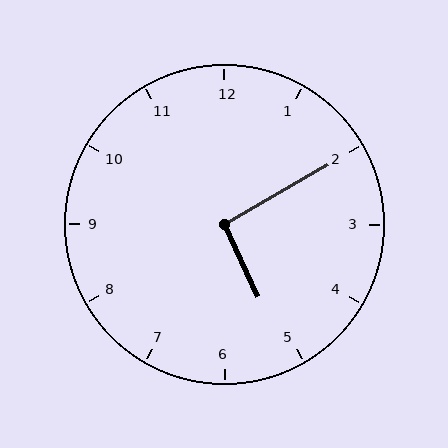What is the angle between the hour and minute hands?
Approximately 95 degrees.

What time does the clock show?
5:10.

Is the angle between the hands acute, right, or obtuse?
It is right.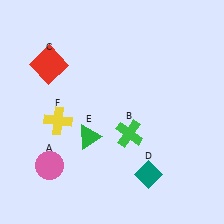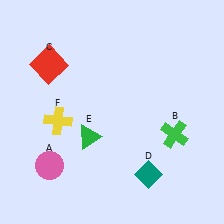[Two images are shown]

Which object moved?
The green cross (B) moved right.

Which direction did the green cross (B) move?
The green cross (B) moved right.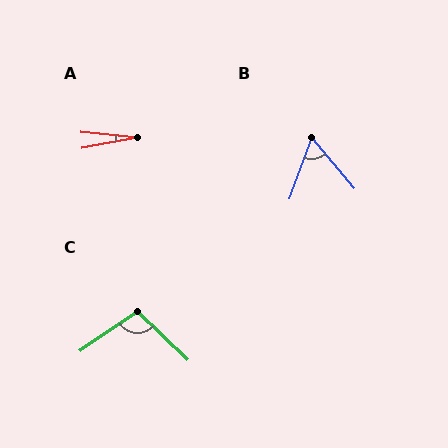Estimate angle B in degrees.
Approximately 60 degrees.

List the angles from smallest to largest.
A (16°), B (60°), C (103°).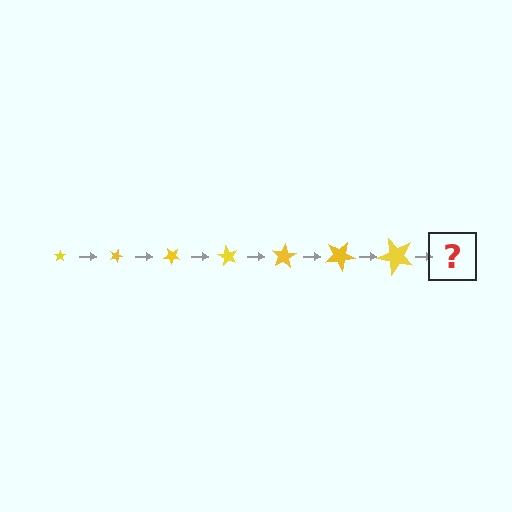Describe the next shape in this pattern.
It should be a star, larger than the previous one and rotated 140 degrees from the start.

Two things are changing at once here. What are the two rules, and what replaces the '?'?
The two rules are that the star grows larger each step and it rotates 20 degrees each step. The '?' should be a star, larger than the previous one and rotated 140 degrees from the start.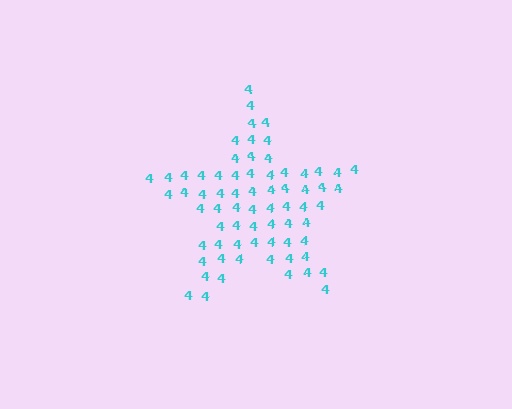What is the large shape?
The large shape is a star.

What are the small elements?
The small elements are digit 4's.